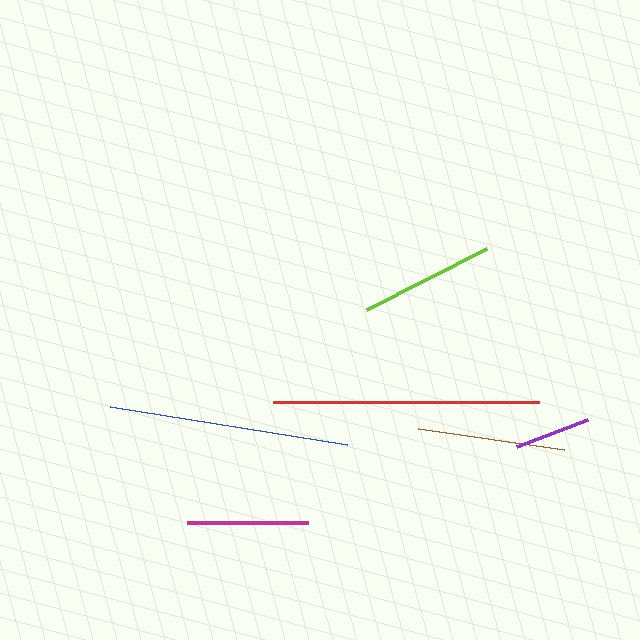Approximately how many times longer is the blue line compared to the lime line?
The blue line is approximately 1.8 times the length of the lime line.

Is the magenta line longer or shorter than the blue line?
The blue line is longer than the magenta line.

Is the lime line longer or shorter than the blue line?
The blue line is longer than the lime line.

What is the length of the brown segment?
The brown segment is approximately 147 pixels long.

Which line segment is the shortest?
The purple line is the shortest at approximately 76 pixels.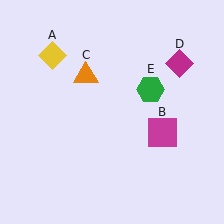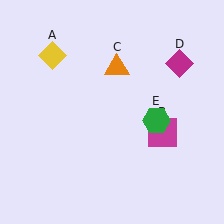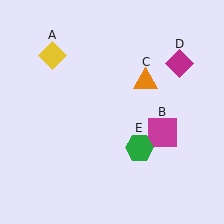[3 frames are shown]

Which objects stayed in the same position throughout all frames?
Yellow diamond (object A) and magenta square (object B) and magenta diamond (object D) remained stationary.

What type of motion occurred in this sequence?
The orange triangle (object C), green hexagon (object E) rotated clockwise around the center of the scene.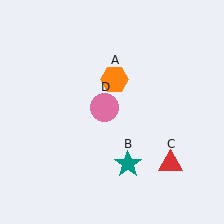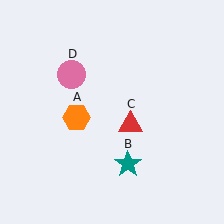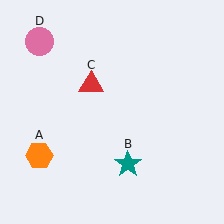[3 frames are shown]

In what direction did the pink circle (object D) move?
The pink circle (object D) moved up and to the left.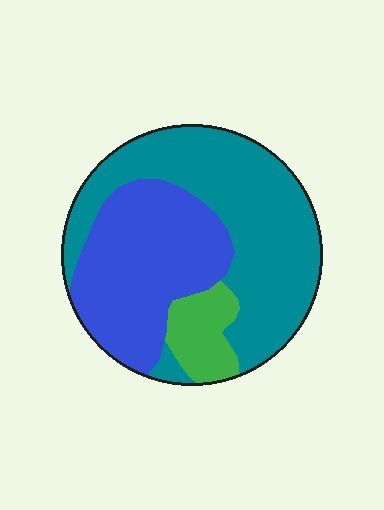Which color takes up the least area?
Green, at roughly 10%.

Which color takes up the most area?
Teal, at roughly 50%.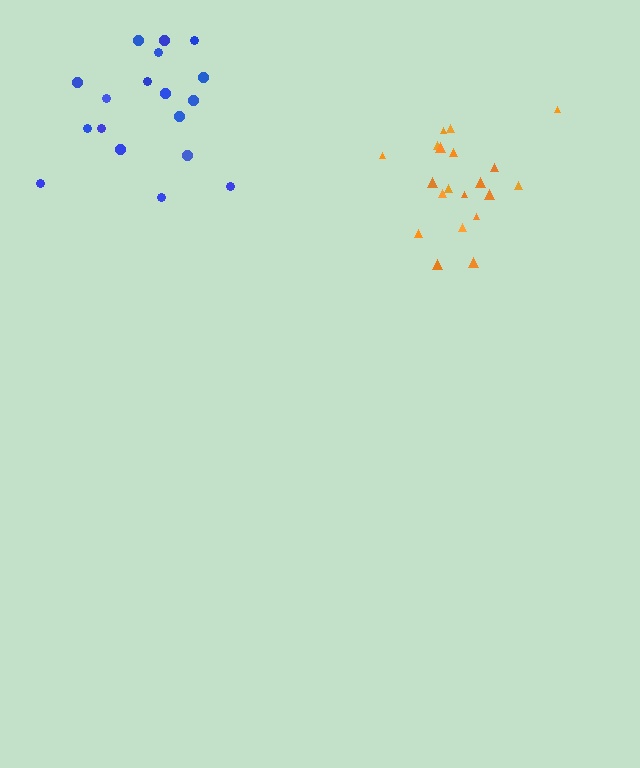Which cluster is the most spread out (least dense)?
Blue.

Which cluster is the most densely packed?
Orange.